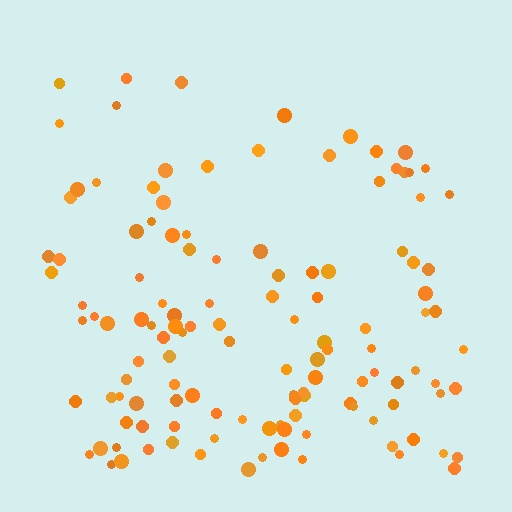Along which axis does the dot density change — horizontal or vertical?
Vertical.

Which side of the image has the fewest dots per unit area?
The top.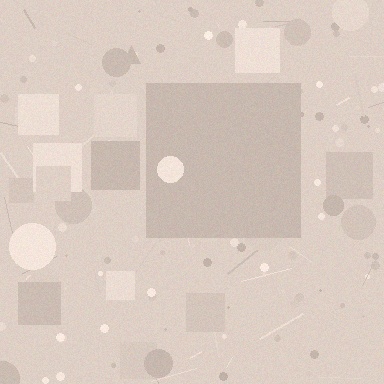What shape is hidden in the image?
A square is hidden in the image.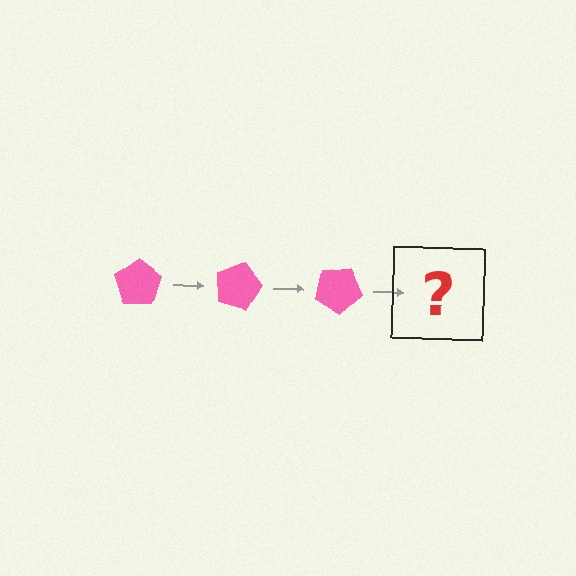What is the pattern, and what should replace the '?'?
The pattern is that the pentagon rotates 15 degrees each step. The '?' should be a pink pentagon rotated 45 degrees.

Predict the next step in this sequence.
The next step is a pink pentagon rotated 45 degrees.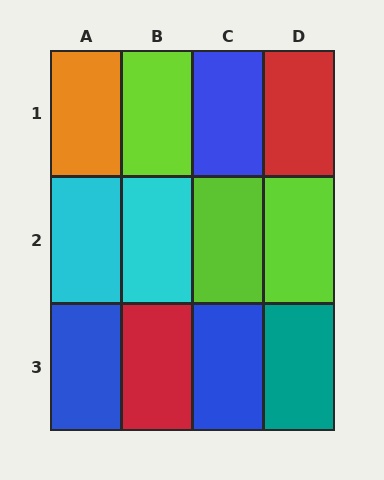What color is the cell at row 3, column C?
Blue.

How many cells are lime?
3 cells are lime.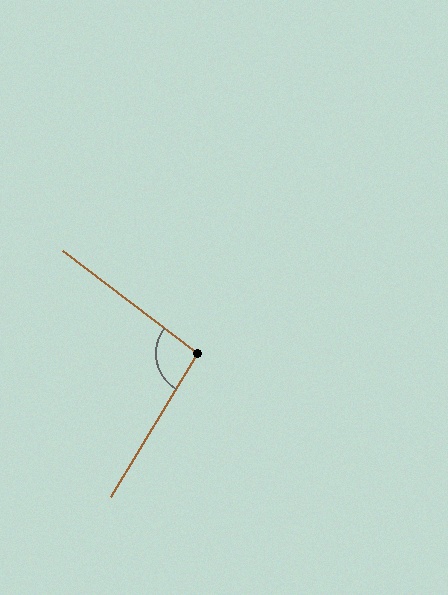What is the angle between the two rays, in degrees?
Approximately 96 degrees.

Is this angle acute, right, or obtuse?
It is obtuse.